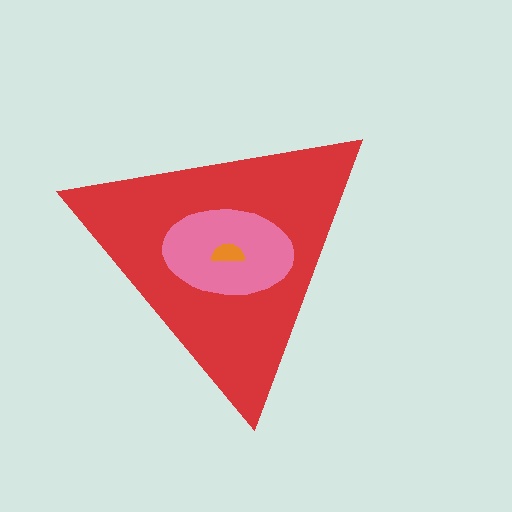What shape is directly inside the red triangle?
The pink ellipse.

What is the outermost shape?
The red triangle.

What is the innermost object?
The orange semicircle.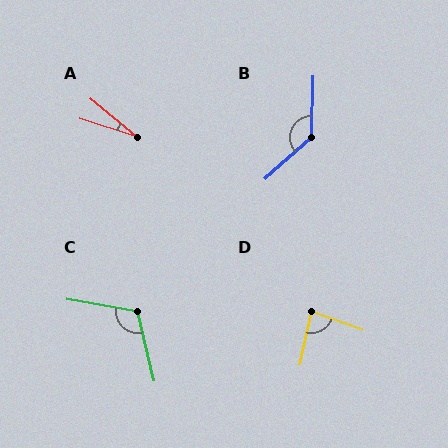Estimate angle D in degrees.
Approximately 82 degrees.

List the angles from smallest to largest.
A (22°), D (82°), C (113°), B (133°).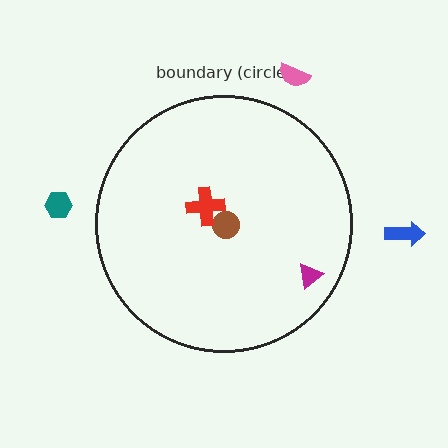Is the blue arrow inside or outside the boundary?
Outside.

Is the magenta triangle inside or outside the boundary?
Inside.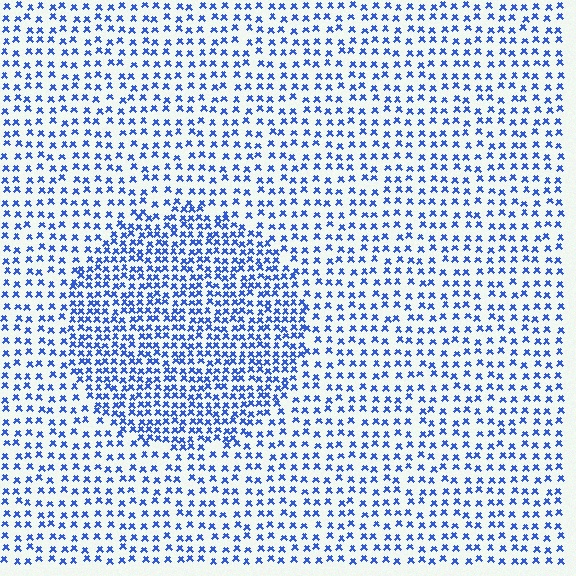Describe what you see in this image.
The image contains small blue elements arranged at two different densities. A circle-shaped region is visible where the elements are more densely packed than the surrounding area.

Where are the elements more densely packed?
The elements are more densely packed inside the circle boundary.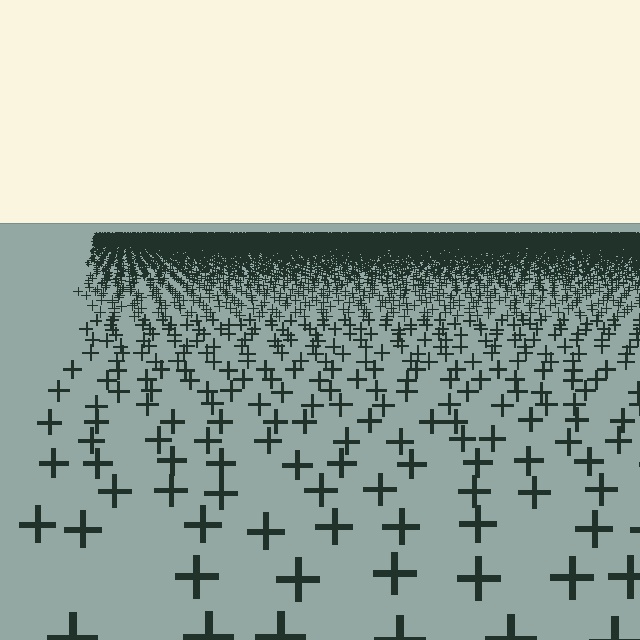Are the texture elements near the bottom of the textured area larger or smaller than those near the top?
Larger. Near the bottom, elements are closer to the viewer and appear at a bigger on-screen size.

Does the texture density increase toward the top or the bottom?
Density increases toward the top.